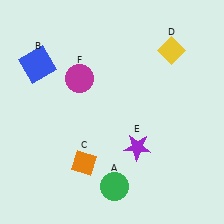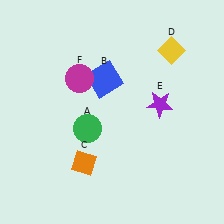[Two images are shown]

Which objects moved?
The objects that moved are: the green circle (A), the blue square (B), the purple star (E).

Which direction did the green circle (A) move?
The green circle (A) moved up.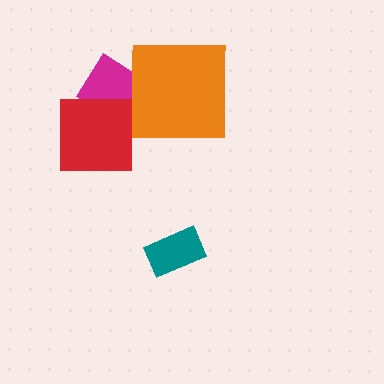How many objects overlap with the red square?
1 object overlaps with the red square.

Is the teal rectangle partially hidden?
No, no other shape covers it.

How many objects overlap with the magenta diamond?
2 objects overlap with the magenta diamond.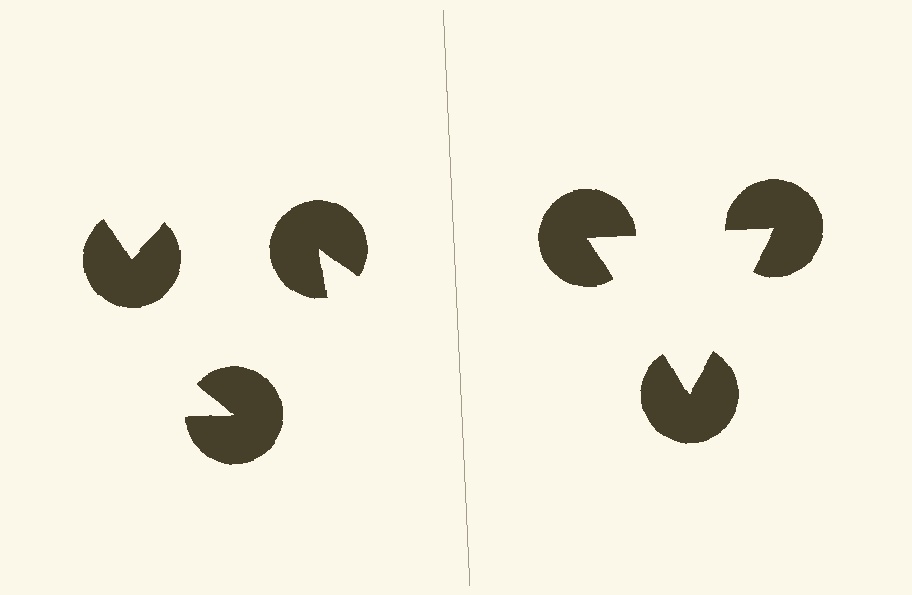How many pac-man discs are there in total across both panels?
6 — 3 on each side.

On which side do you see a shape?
An illusory triangle appears on the right side. On the left side the wedge cuts are rotated, so no coherent shape forms.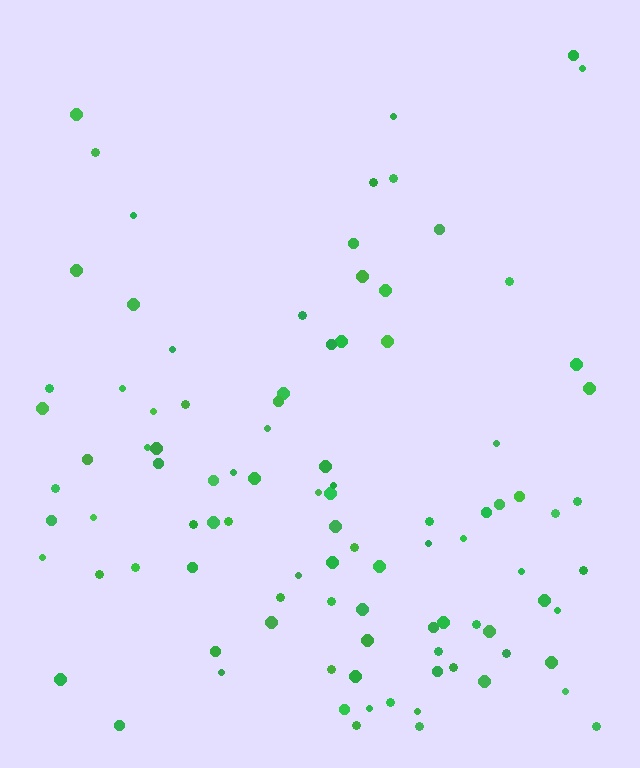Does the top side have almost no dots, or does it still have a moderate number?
Still a moderate number, just noticeably fewer than the bottom.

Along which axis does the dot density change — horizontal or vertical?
Vertical.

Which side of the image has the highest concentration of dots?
The bottom.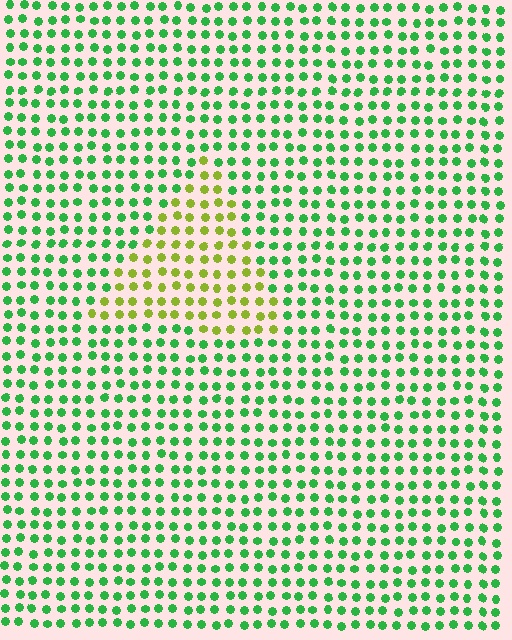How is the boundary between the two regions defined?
The boundary is defined purely by a slight shift in hue (about 52 degrees). Spacing, size, and orientation are identical on both sides.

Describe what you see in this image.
The image is filled with small green elements in a uniform arrangement. A triangle-shaped region is visible where the elements are tinted to a slightly different hue, forming a subtle color boundary.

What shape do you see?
I see a triangle.